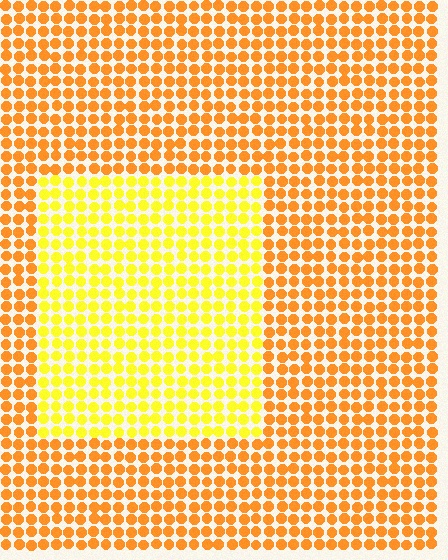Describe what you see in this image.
The image is filled with small orange elements in a uniform arrangement. A rectangle-shaped region is visible where the elements are tinted to a slightly different hue, forming a subtle color boundary.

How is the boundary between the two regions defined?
The boundary is defined purely by a slight shift in hue (about 31 degrees). Spacing, size, and orientation are identical on both sides.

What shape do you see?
I see a rectangle.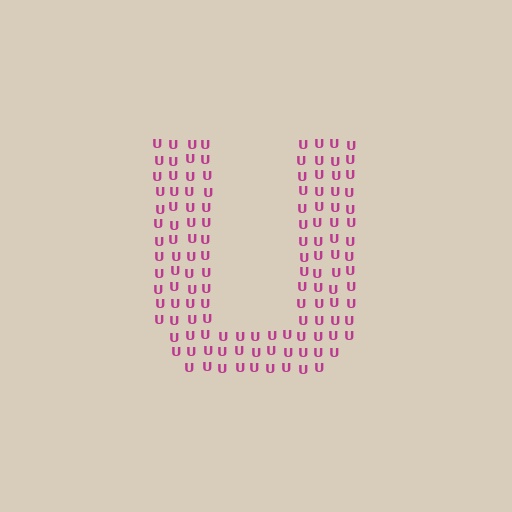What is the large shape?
The large shape is the letter U.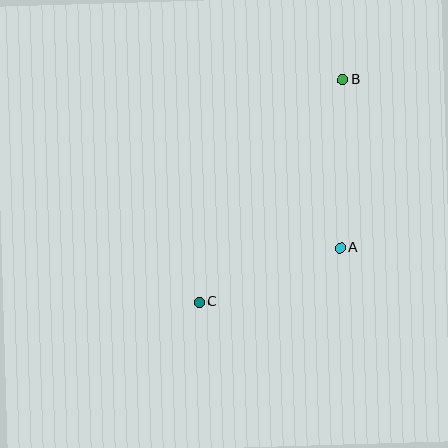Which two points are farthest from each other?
Points B and C are farthest from each other.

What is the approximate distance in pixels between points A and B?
The distance between A and B is approximately 168 pixels.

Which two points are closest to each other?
Points A and C are closest to each other.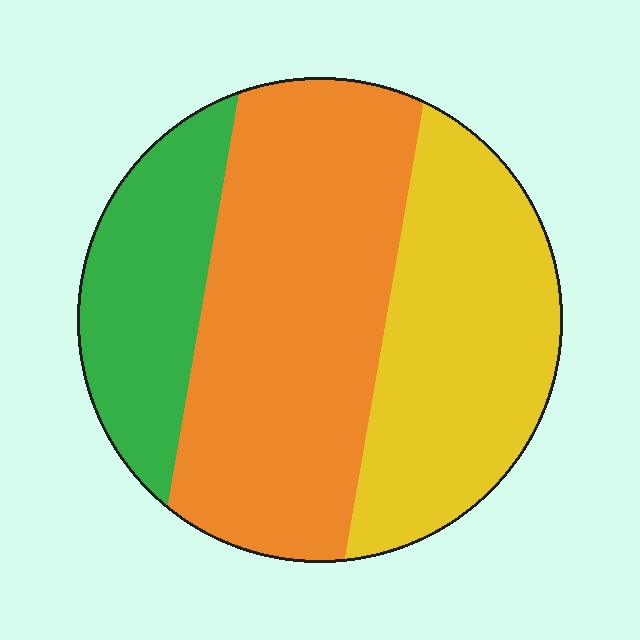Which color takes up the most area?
Orange, at roughly 45%.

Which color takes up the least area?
Green, at roughly 20%.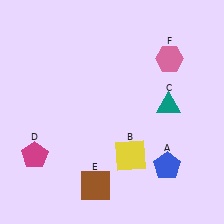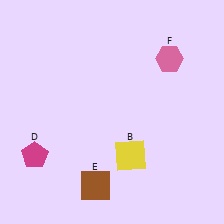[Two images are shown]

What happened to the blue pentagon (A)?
The blue pentagon (A) was removed in Image 2. It was in the bottom-right area of Image 1.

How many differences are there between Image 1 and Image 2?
There are 2 differences between the two images.